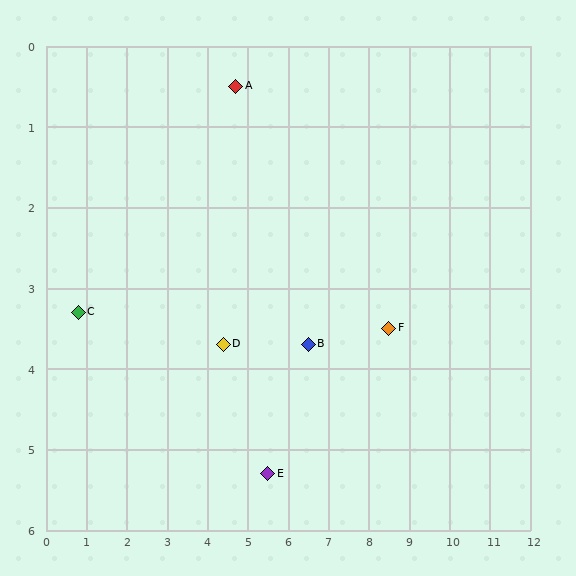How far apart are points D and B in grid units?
Points D and B are about 2.1 grid units apart.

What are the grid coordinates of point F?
Point F is at approximately (8.5, 3.5).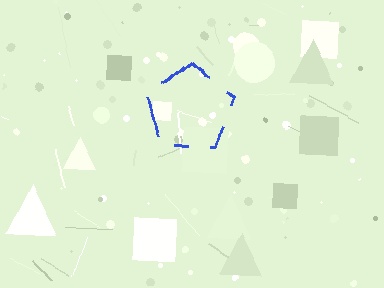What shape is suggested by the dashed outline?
The dashed outline suggests a pentagon.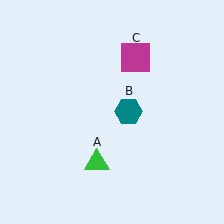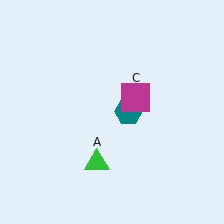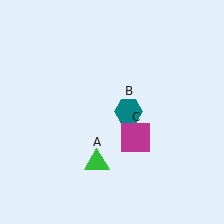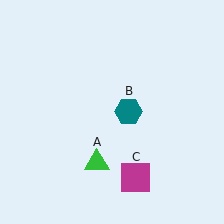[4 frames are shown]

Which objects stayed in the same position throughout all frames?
Green triangle (object A) and teal hexagon (object B) remained stationary.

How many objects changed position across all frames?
1 object changed position: magenta square (object C).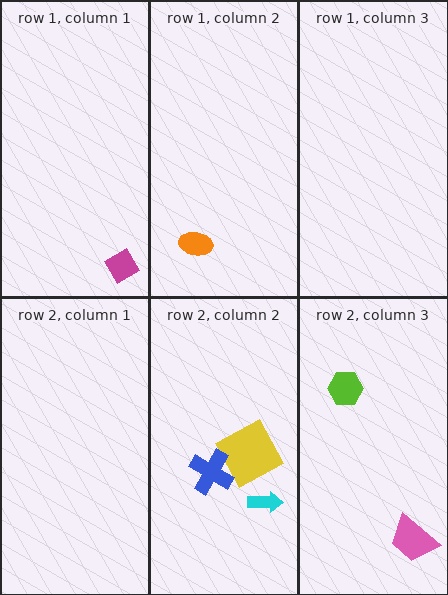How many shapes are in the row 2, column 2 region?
3.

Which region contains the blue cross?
The row 2, column 2 region.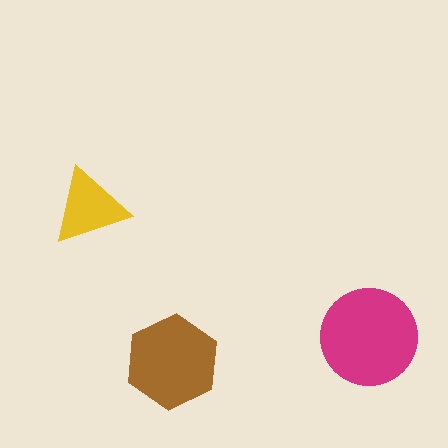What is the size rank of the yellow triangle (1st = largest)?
3rd.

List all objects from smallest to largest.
The yellow triangle, the brown hexagon, the magenta circle.